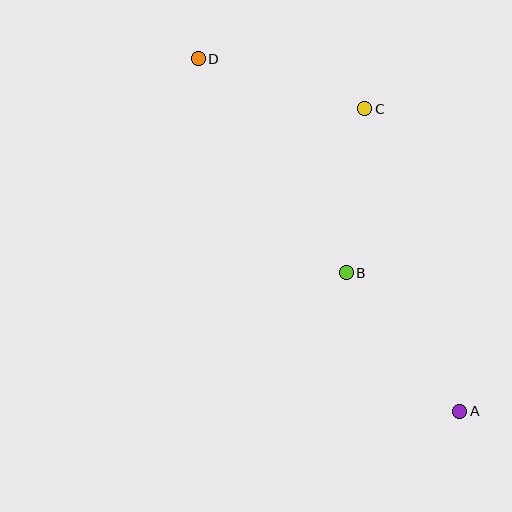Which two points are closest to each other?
Points B and C are closest to each other.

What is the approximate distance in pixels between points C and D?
The distance between C and D is approximately 174 pixels.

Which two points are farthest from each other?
Points A and D are farthest from each other.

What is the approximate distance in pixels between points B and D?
The distance between B and D is approximately 260 pixels.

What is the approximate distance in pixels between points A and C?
The distance between A and C is approximately 317 pixels.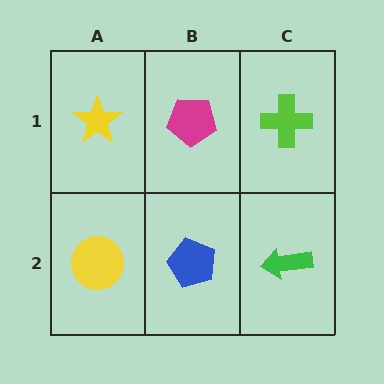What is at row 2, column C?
A green arrow.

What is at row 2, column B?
A blue pentagon.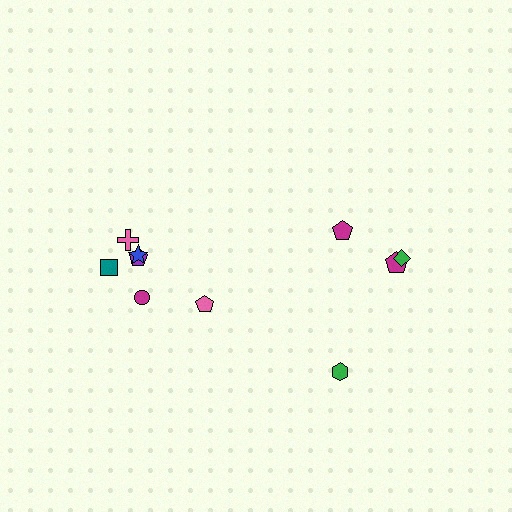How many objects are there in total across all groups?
There are 10 objects.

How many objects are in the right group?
There are 4 objects.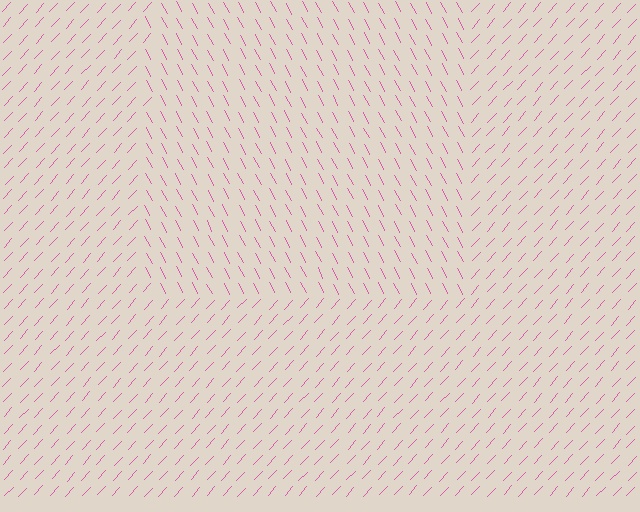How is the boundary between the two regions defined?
The boundary is defined purely by a change in line orientation (approximately 70 degrees difference). All lines are the same color and thickness.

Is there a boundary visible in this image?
Yes, there is a texture boundary formed by a change in line orientation.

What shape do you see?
I see a rectangle.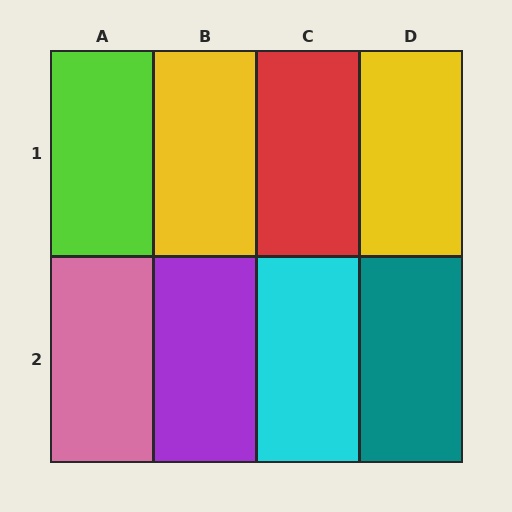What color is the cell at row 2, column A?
Pink.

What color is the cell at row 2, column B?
Purple.